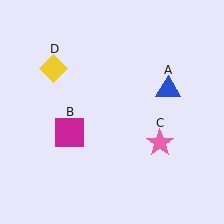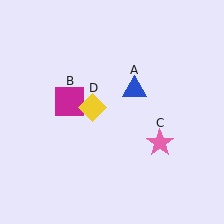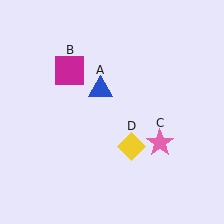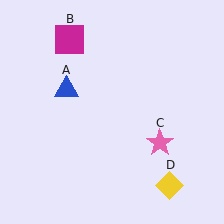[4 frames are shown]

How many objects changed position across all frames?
3 objects changed position: blue triangle (object A), magenta square (object B), yellow diamond (object D).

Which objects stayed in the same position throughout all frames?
Pink star (object C) remained stationary.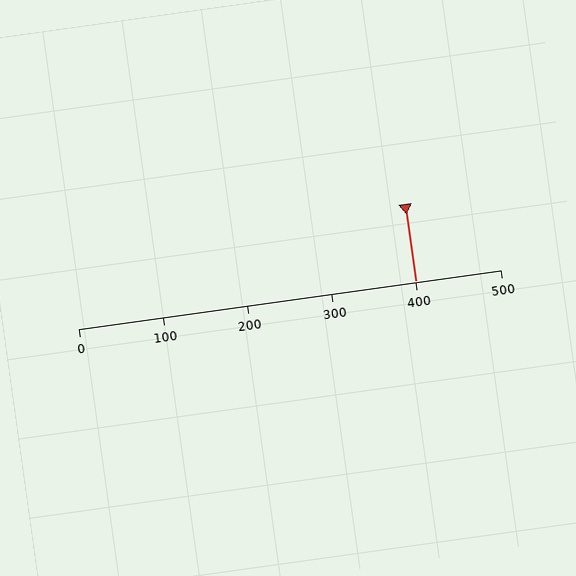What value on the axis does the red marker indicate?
The marker indicates approximately 400.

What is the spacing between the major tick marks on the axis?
The major ticks are spaced 100 apart.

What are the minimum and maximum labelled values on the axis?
The axis runs from 0 to 500.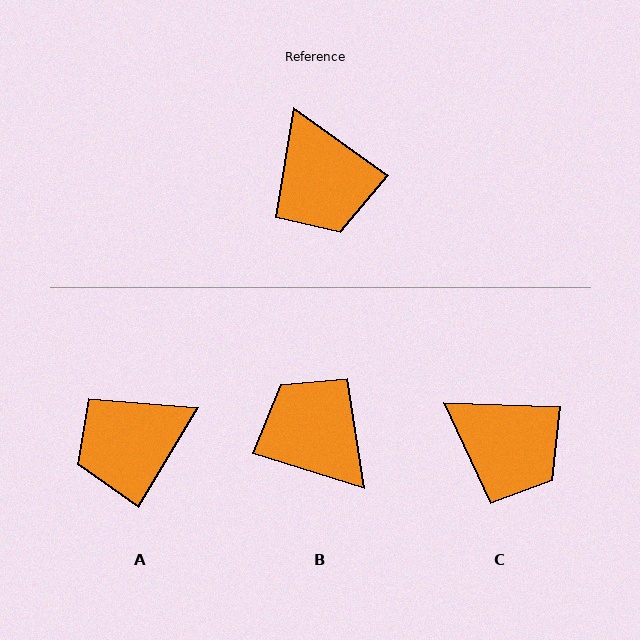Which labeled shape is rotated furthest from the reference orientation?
B, about 162 degrees away.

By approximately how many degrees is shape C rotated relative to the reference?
Approximately 34 degrees counter-clockwise.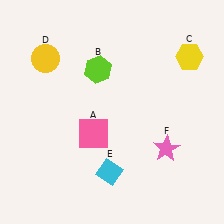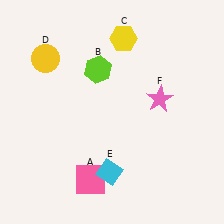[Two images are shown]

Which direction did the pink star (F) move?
The pink star (F) moved up.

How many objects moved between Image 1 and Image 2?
3 objects moved between the two images.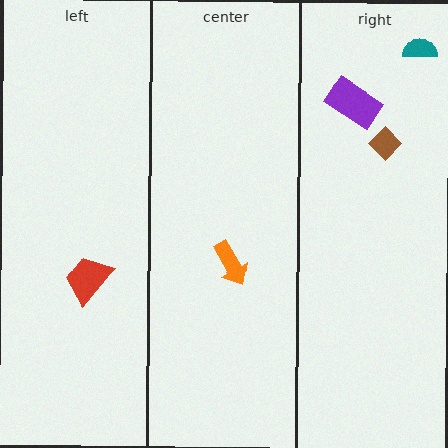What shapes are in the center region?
The orange arrow.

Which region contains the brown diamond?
The right region.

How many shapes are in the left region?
1.